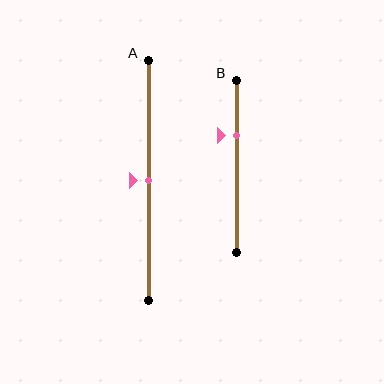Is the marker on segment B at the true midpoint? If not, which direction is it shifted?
No, the marker on segment B is shifted upward by about 18% of the segment length.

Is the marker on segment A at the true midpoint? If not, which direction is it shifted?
Yes, the marker on segment A is at the true midpoint.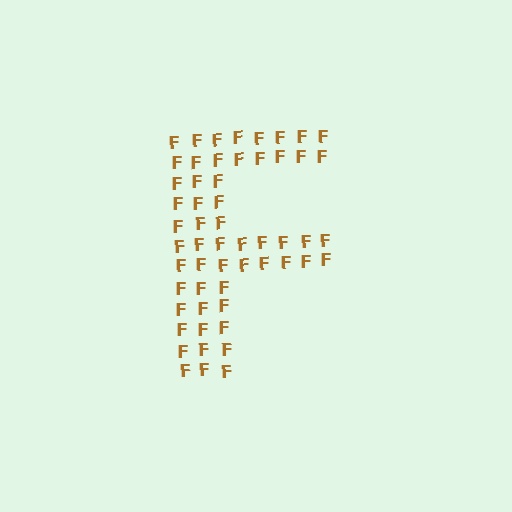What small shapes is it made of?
It is made of small letter F's.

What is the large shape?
The large shape is the letter F.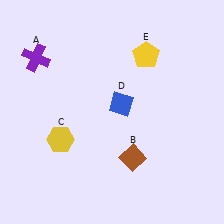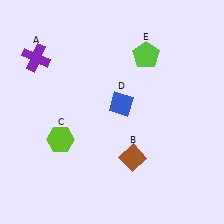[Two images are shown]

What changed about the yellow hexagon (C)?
In Image 1, C is yellow. In Image 2, it changed to lime.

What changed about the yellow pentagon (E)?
In Image 1, E is yellow. In Image 2, it changed to lime.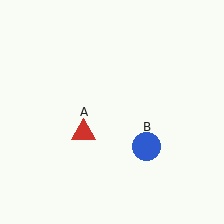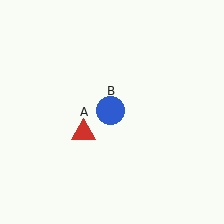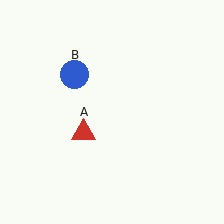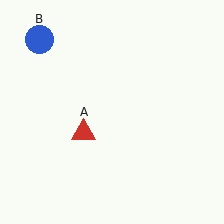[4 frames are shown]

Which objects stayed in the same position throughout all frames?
Red triangle (object A) remained stationary.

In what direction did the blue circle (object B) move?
The blue circle (object B) moved up and to the left.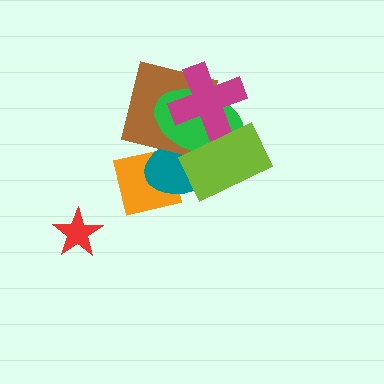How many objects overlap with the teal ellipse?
5 objects overlap with the teal ellipse.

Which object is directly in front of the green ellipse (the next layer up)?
The magenta cross is directly in front of the green ellipse.